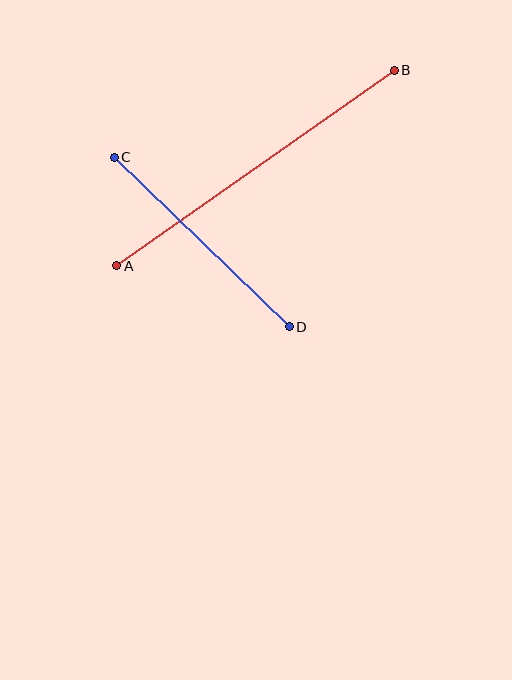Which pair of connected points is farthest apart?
Points A and B are farthest apart.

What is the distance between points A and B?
The distance is approximately 339 pixels.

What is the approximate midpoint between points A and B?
The midpoint is at approximately (255, 168) pixels.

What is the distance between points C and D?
The distance is approximately 244 pixels.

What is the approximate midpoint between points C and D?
The midpoint is at approximately (202, 242) pixels.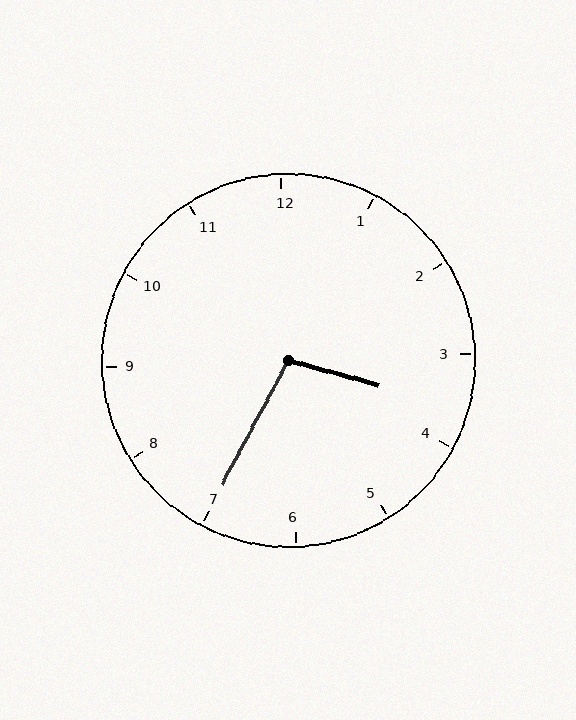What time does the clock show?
3:35.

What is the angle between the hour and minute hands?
Approximately 102 degrees.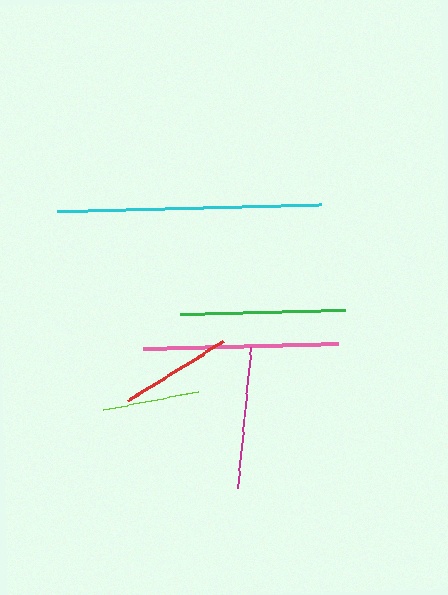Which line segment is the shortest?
The lime line is the shortest at approximately 98 pixels.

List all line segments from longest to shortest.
From longest to shortest: cyan, pink, green, magenta, red, lime.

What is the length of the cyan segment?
The cyan segment is approximately 264 pixels long.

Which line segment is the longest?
The cyan line is the longest at approximately 264 pixels.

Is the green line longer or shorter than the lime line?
The green line is longer than the lime line.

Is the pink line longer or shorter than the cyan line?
The cyan line is longer than the pink line.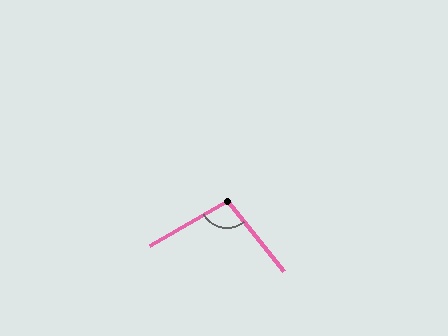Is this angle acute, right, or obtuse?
It is obtuse.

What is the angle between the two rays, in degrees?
Approximately 99 degrees.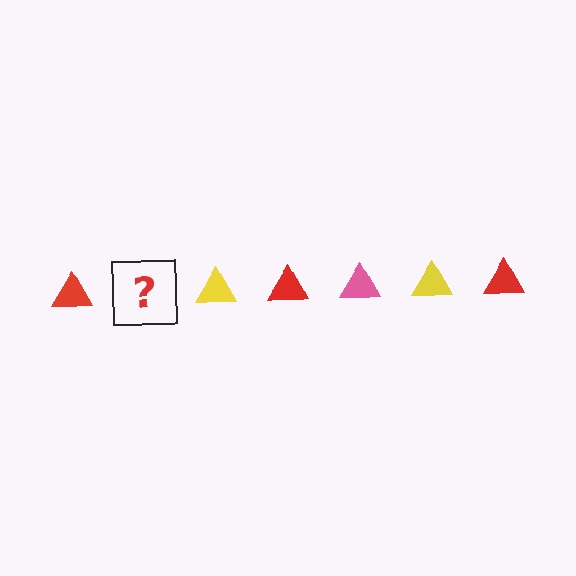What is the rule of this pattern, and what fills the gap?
The rule is that the pattern cycles through red, pink, yellow triangles. The gap should be filled with a pink triangle.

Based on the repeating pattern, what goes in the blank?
The blank should be a pink triangle.